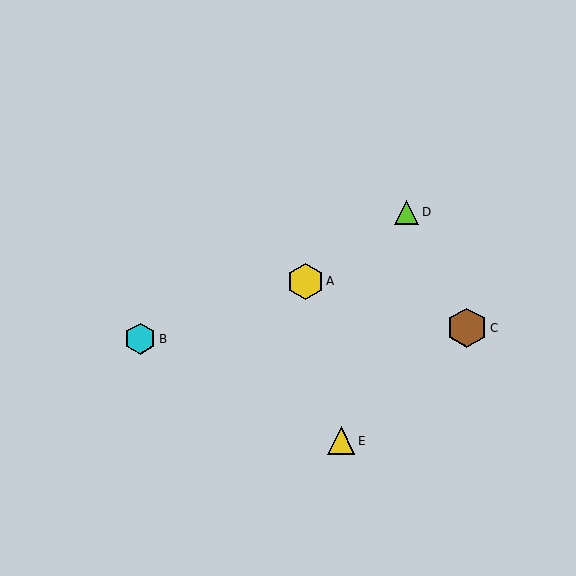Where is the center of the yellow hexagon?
The center of the yellow hexagon is at (305, 281).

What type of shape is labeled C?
Shape C is a brown hexagon.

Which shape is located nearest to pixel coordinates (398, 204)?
The lime triangle (labeled D) at (407, 212) is nearest to that location.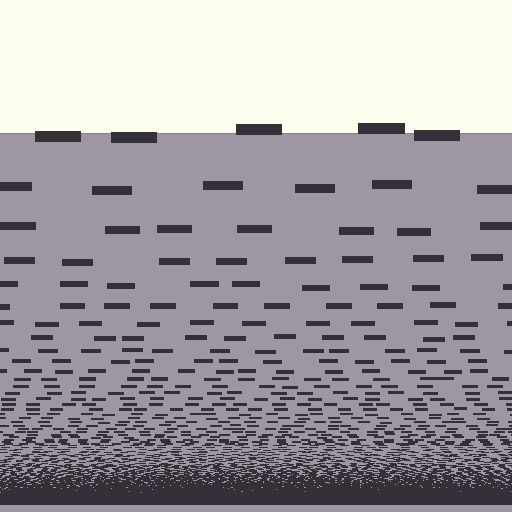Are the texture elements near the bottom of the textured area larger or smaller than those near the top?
Smaller. The gradient is inverted — elements near the bottom are smaller and denser.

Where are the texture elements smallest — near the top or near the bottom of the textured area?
Near the bottom.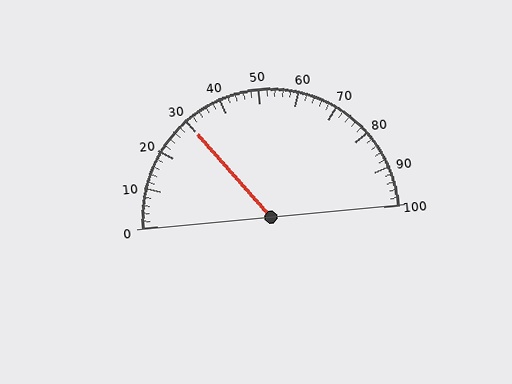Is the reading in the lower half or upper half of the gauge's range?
The reading is in the lower half of the range (0 to 100).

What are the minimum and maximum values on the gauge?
The gauge ranges from 0 to 100.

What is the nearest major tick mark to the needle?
The nearest major tick mark is 30.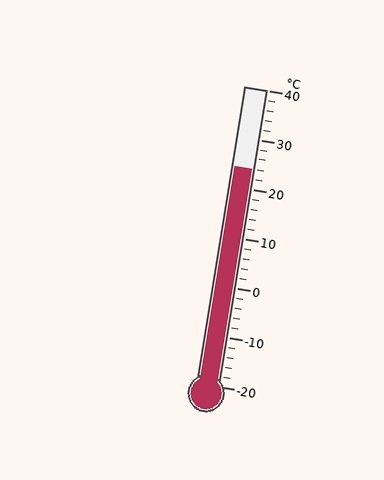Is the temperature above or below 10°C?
The temperature is above 10°C.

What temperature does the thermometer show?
The thermometer shows approximately 24°C.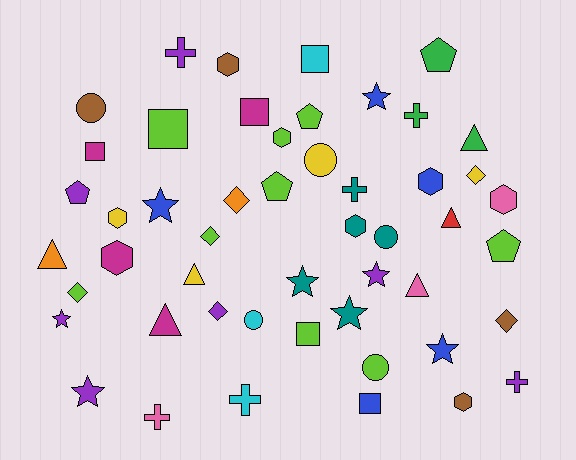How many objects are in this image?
There are 50 objects.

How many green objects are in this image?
There are 3 green objects.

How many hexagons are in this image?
There are 8 hexagons.